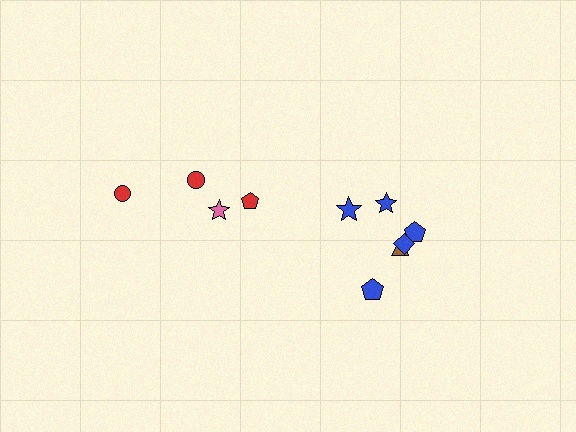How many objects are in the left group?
There are 4 objects.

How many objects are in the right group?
There are 6 objects.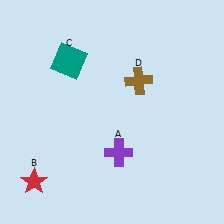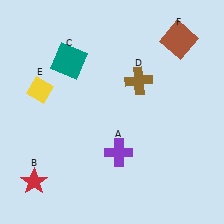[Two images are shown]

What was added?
A yellow diamond (E), a brown square (F) were added in Image 2.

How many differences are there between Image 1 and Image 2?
There are 2 differences between the two images.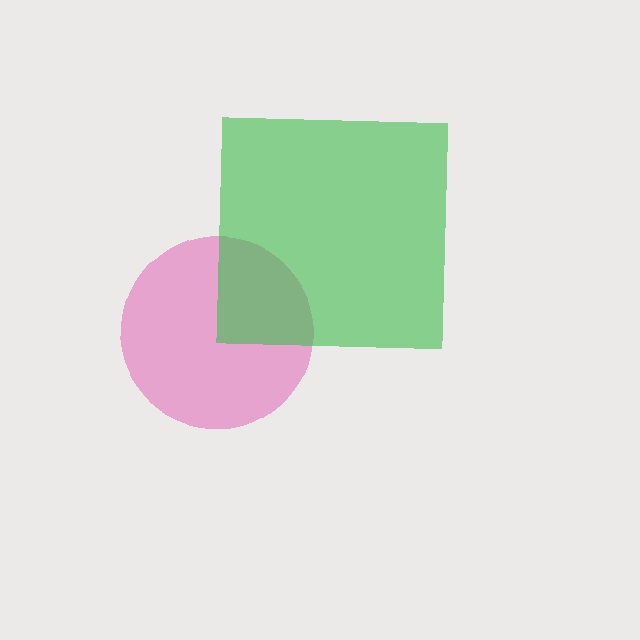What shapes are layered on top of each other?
The layered shapes are: a pink circle, a green square.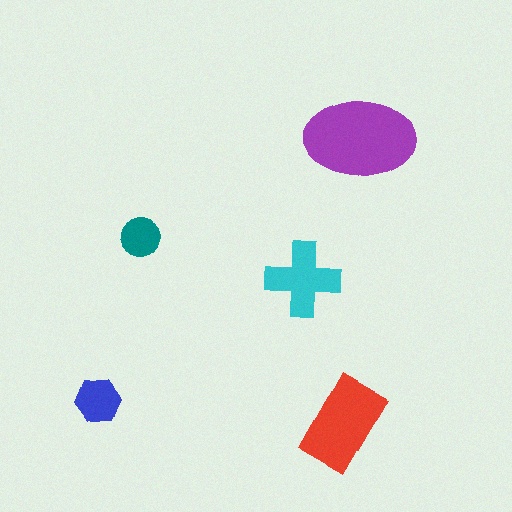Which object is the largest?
The purple ellipse.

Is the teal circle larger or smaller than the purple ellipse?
Smaller.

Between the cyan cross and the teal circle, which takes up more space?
The cyan cross.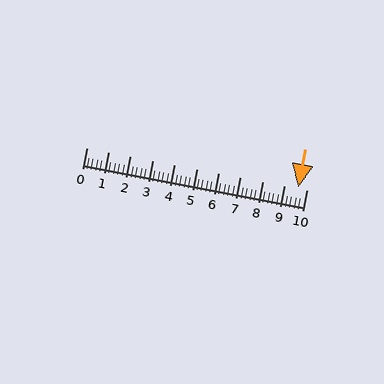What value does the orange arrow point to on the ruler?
The orange arrow points to approximately 9.6.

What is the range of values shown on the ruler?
The ruler shows values from 0 to 10.